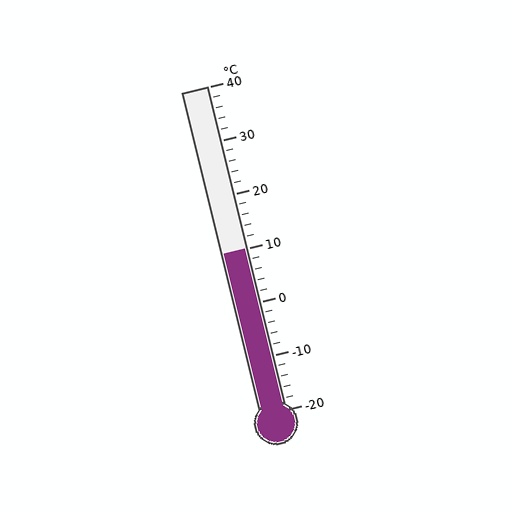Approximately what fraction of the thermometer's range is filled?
The thermometer is filled to approximately 50% of its range.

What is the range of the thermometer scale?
The thermometer scale ranges from -20°C to 40°C.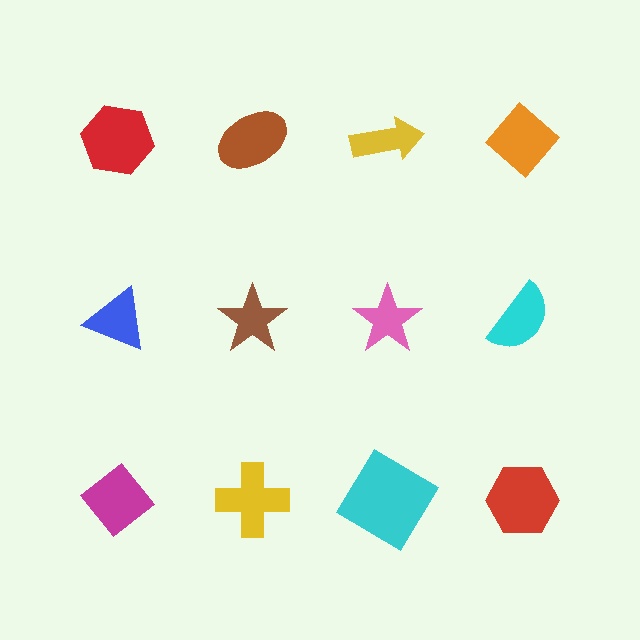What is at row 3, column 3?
A cyan diamond.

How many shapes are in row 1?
4 shapes.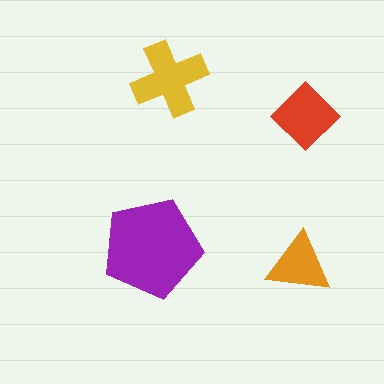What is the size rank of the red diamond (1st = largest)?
3rd.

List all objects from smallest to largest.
The orange triangle, the red diamond, the yellow cross, the purple pentagon.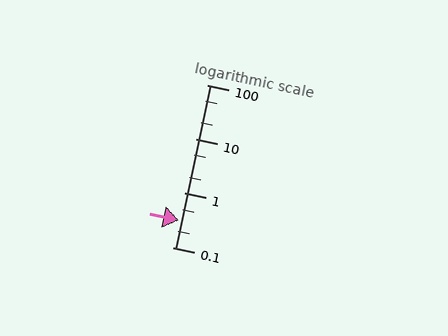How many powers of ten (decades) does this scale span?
The scale spans 3 decades, from 0.1 to 100.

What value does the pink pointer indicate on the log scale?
The pointer indicates approximately 0.31.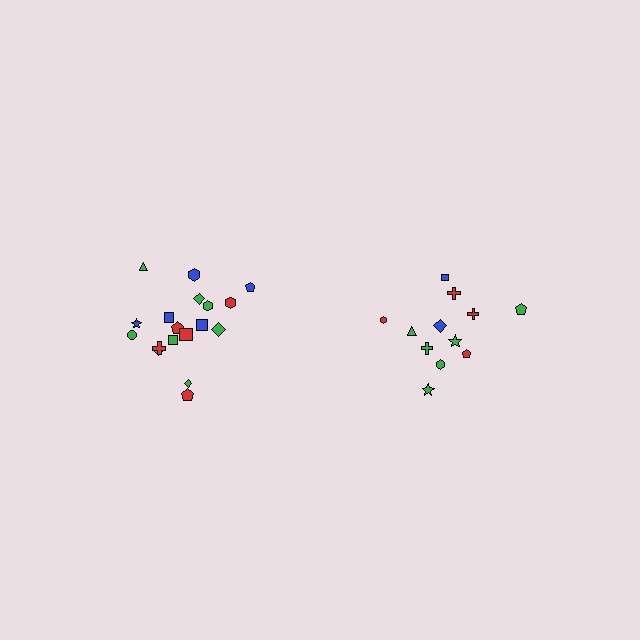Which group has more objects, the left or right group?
The left group.